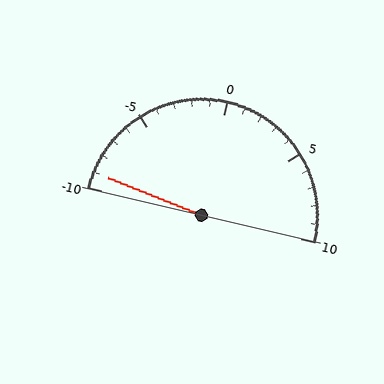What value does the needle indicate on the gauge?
The needle indicates approximately -9.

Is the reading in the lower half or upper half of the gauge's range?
The reading is in the lower half of the range (-10 to 10).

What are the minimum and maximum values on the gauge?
The gauge ranges from -10 to 10.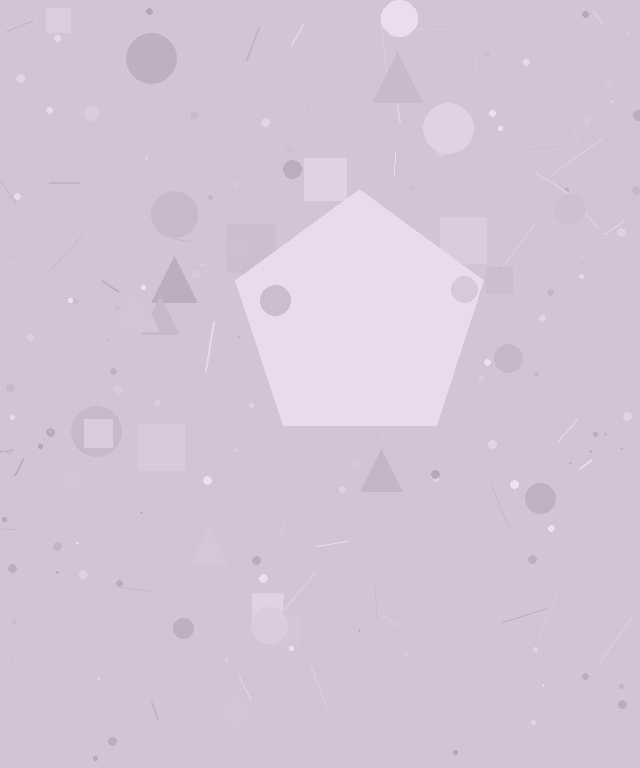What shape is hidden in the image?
A pentagon is hidden in the image.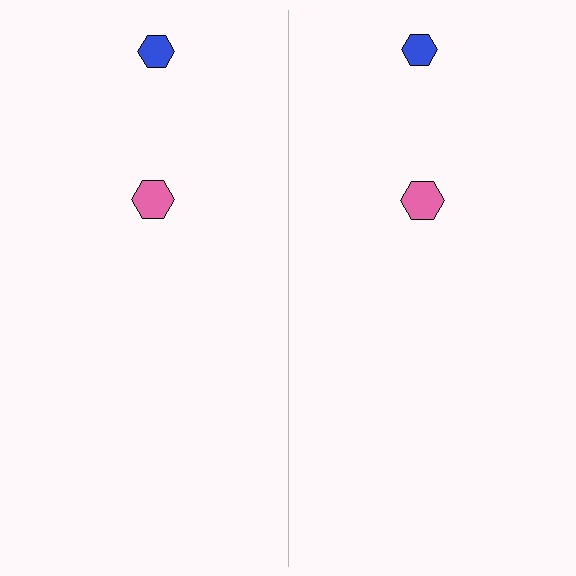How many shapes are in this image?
There are 4 shapes in this image.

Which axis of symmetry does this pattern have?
The pattern has a vertical axis of symmetry running through the center of the image.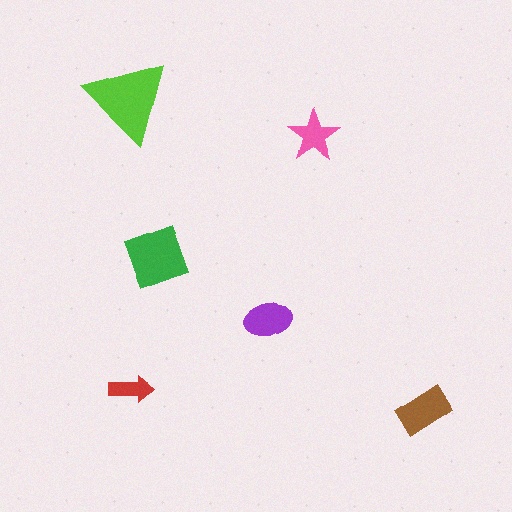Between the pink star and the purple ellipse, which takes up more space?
The purple ellipse.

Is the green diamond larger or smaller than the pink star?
Larger.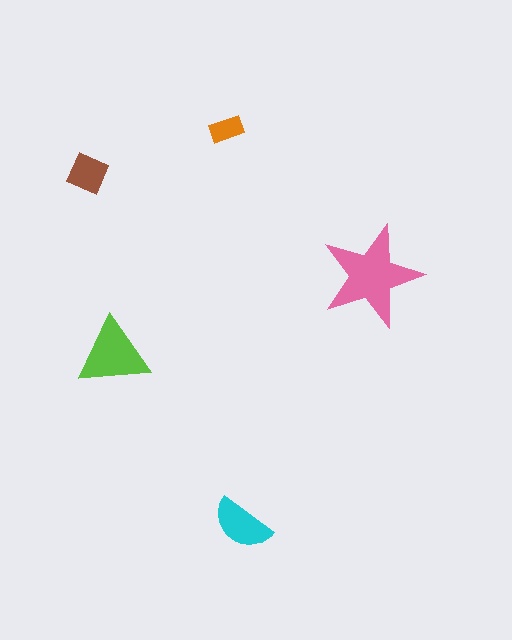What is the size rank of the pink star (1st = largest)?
1st.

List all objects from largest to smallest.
The pink star, the lime triangle, the cyan semicircle, the brown square, the orange rectangle.